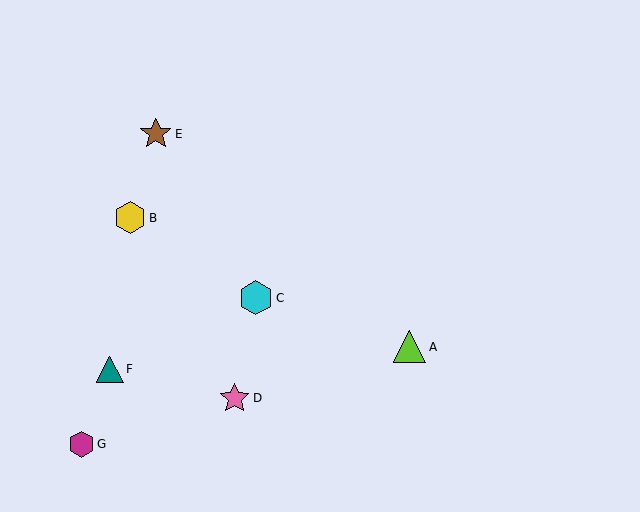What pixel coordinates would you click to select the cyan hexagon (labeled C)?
Click at (256, 298) to select the cyan hexagon C.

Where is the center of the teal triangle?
The center of the teal triangle is at (110, 369).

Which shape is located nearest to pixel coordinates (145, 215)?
The yellow hexagon (labeled B) at (130, 218) is nearest to that location.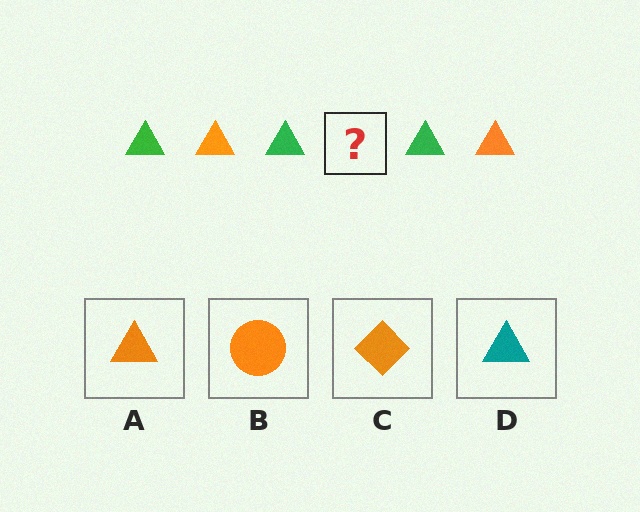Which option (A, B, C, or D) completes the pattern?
A.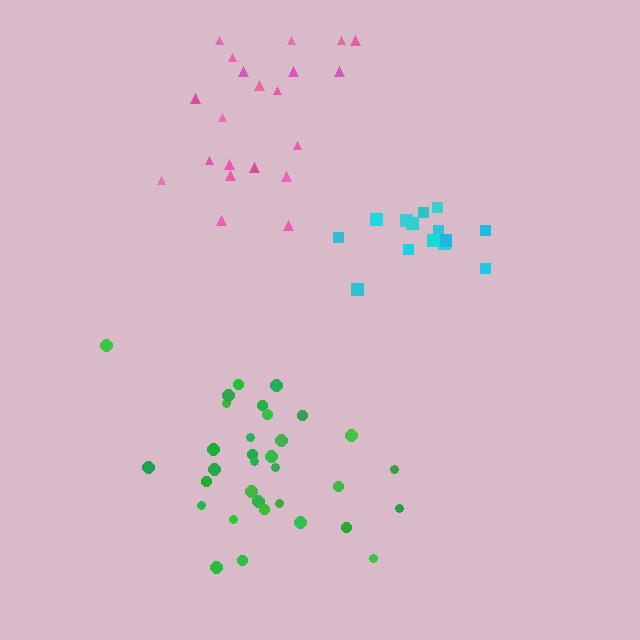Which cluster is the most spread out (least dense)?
Pink.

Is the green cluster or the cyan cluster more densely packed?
Cyan.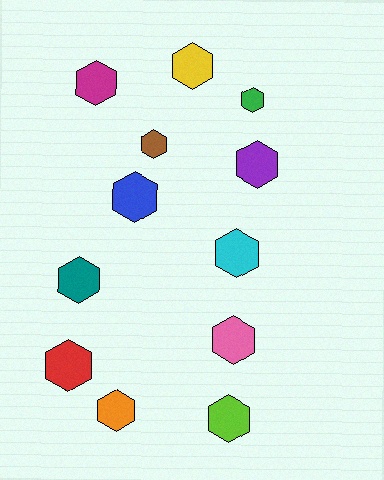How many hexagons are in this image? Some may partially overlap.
There are 12 hexagons.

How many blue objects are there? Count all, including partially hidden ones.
There is 1 blue object.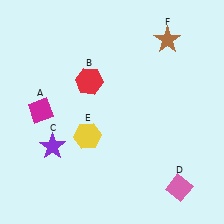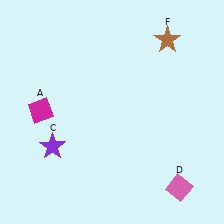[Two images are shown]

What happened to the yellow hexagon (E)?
The yellow hexagon (E) was removed in Image 2. It was in the bottom-left area of Image 1.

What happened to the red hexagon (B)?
The red hexagon (B) was removed in Image 2. It was in the top-left area of Image 1.